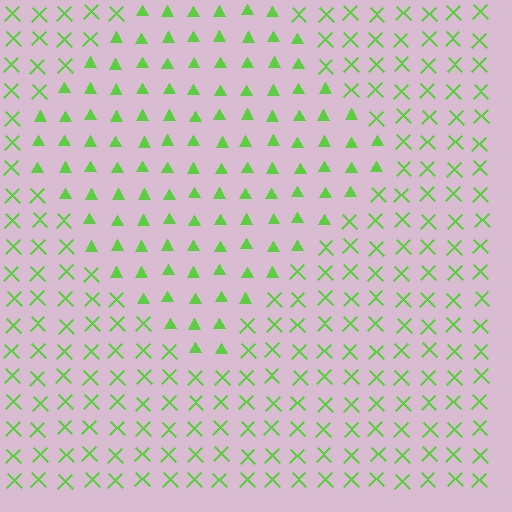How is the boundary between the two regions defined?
The boundary is defined by a change in element shape: triangles inside vs. X marks outside. All elements share the same color and spacing.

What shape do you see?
I see a diamond.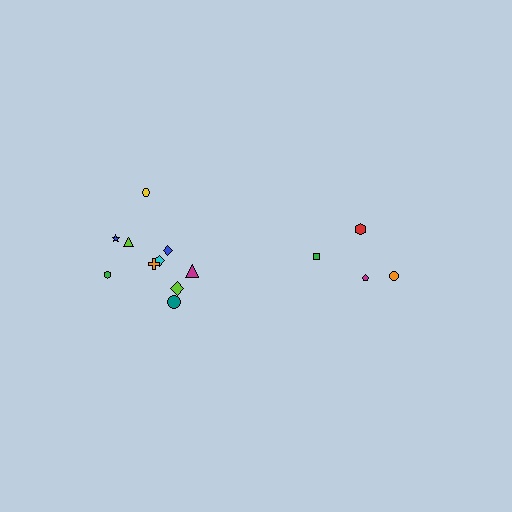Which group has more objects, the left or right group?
The left group.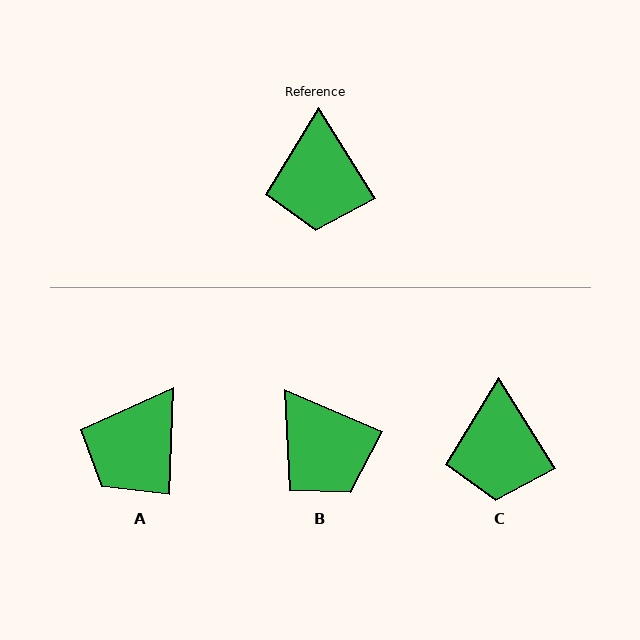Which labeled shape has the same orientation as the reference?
C.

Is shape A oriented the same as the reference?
No, it is off by about 34 degrees.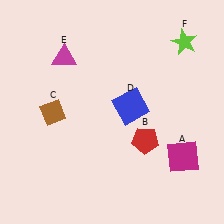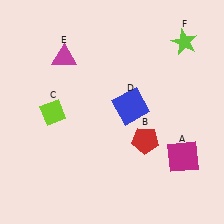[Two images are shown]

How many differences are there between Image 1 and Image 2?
There is 1 difference between the two images.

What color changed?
The diamond (C) changed from brown in Image 1 to lime in Image 2.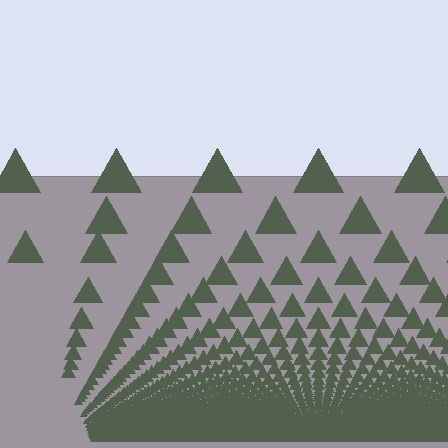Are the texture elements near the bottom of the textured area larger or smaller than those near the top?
Smaller. The gradient is inverted — elements near the bottom are smaller and denser.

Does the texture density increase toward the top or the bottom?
Density increases toward the bottom.